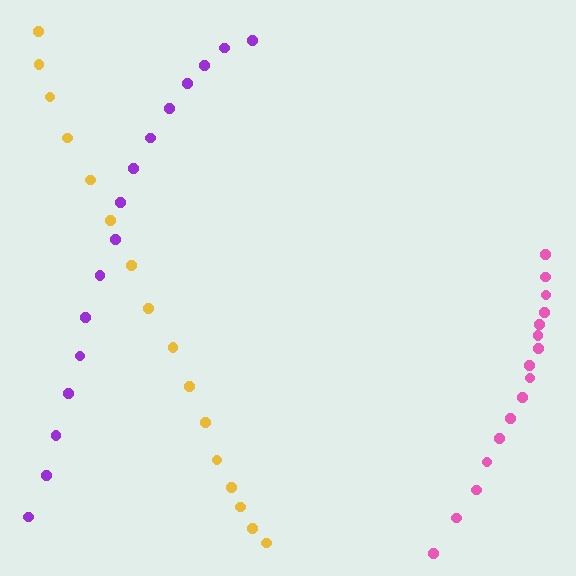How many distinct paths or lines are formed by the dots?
There are 3 distinct paths.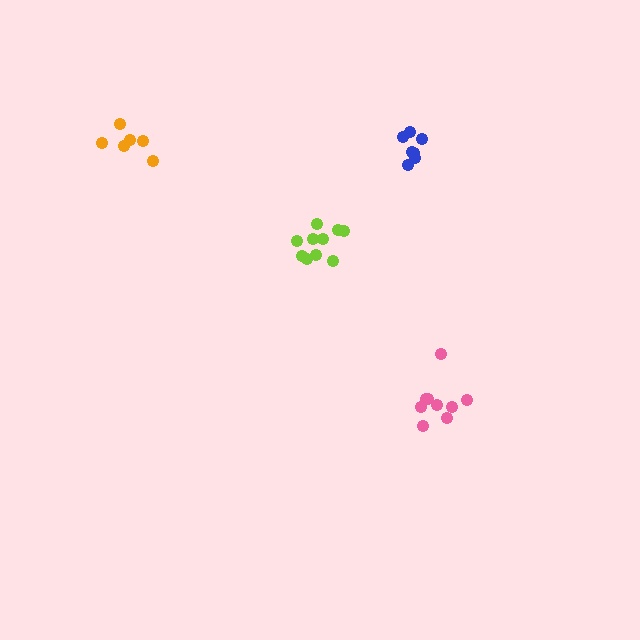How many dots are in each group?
Group 1: 6 dots, Group 2: 10 dots, Group 3: 10 dots, Group 4: 7 dots (33 total).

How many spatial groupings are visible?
There are 4 spatial groupings.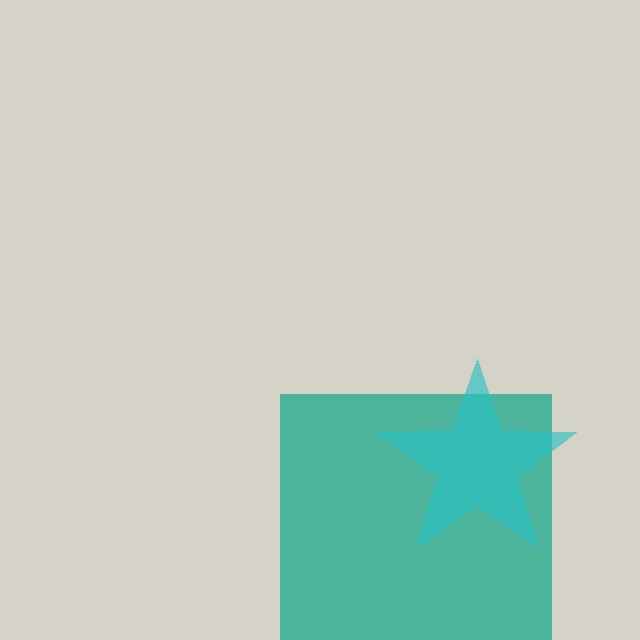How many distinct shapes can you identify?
There are 2 distinct shapes: a teal square, a cyan star.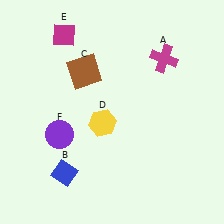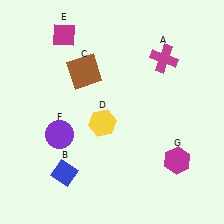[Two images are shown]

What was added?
A magenta hexagon (G) was added in Image 2.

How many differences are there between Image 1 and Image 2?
There is 1 difference between the two images.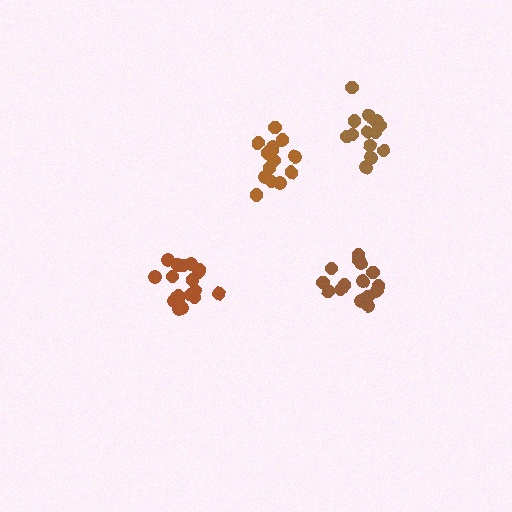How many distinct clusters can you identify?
There are 4 distinct clusters.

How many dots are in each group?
Group 1: 18 dots, Group 2: 14 dots, Group 3: 15 dots, Group 4: 15 dots (62 total).